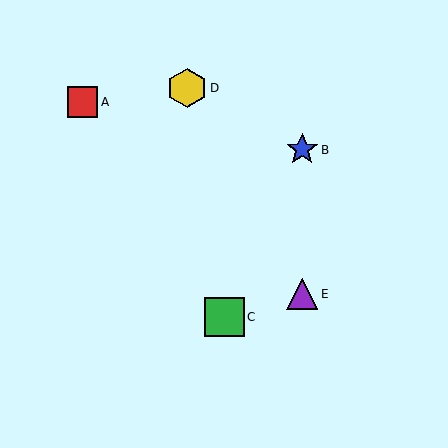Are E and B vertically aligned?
Yes, both are at x≈302.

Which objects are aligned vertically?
Objects B, E are aligned vertically.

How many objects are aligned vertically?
2 objects (B, E) are aligned vertically.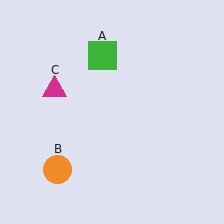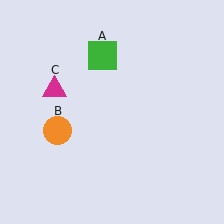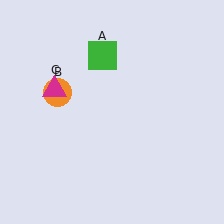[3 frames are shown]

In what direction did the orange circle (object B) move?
The orange circle (object B) moved up.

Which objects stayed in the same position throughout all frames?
Green square (object A) and magenta triangle (object C) remained stationary.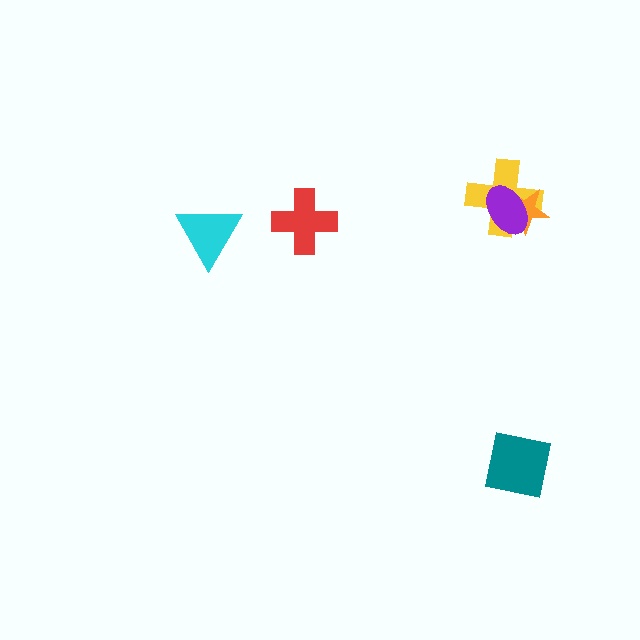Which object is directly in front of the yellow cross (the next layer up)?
The orange star is directly in front of the yellow cross.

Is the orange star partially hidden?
Yes, it is partially covered by another shape.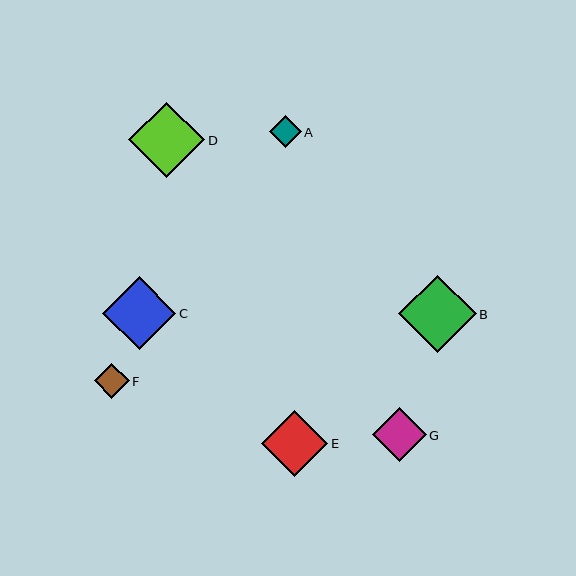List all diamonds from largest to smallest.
From largest to smallest: B, D, C, E, G, F, A.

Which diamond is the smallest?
Diamond A is the smallest with a size of approximately 32 pixels.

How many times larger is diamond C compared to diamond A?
Diamond C is approximately 2.3 times the size of diamond A.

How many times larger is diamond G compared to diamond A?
Diamond G is approximately 1.7 times the size of diamond A.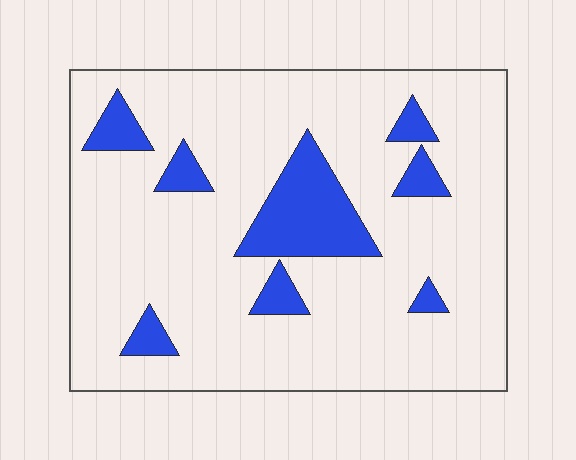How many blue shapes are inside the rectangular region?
8.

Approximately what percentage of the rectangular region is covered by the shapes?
Approximately 15%.